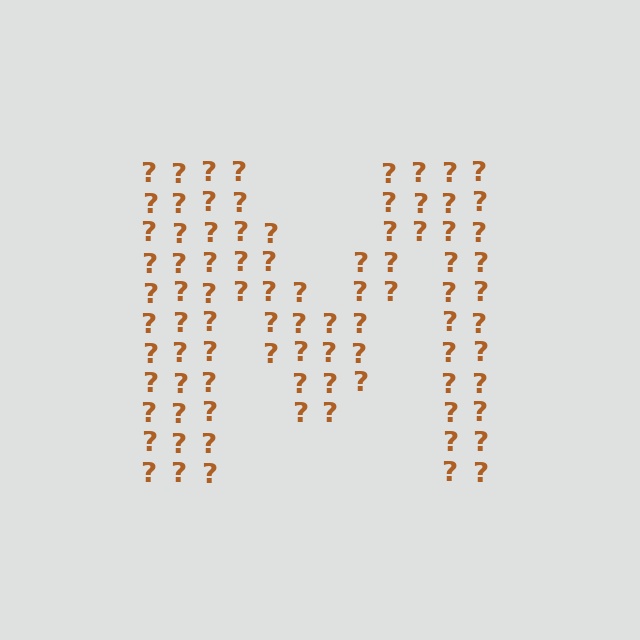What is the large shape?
The large shape is the letter M.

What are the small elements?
The small elements are question marks.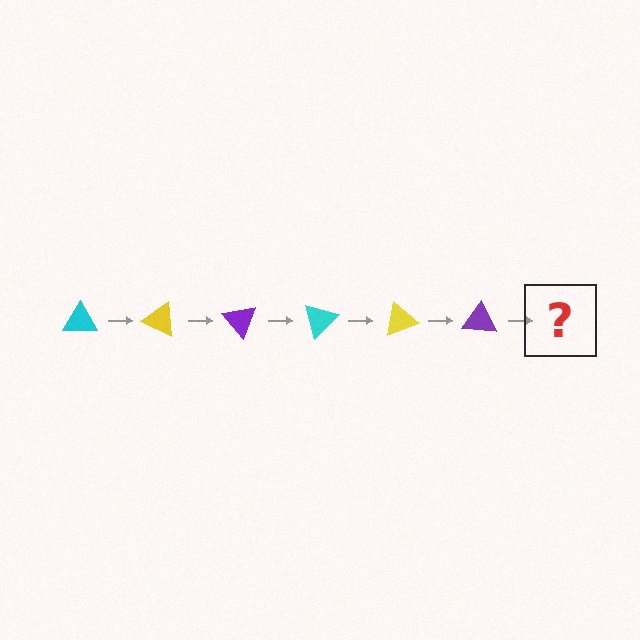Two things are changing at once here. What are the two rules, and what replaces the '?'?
The two rules are that it rotates 25 degrees each step and the color cycles through cyan, yellow, and purple. The '?' should be a cyan triangle, rotated 150 degrees from the start.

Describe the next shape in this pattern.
It should be a cyan triangle, rotated 150 degrees from the start.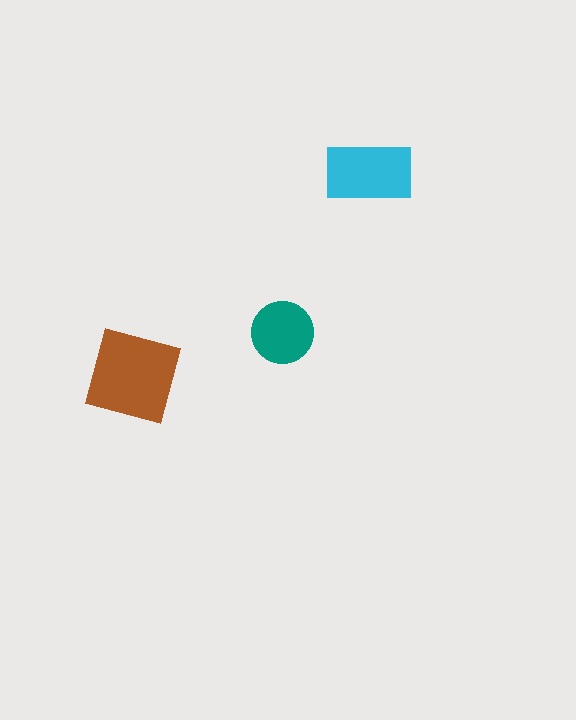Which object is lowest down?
The brown square is bottommost.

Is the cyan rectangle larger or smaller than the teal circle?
Larger.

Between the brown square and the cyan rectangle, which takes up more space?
The brown square.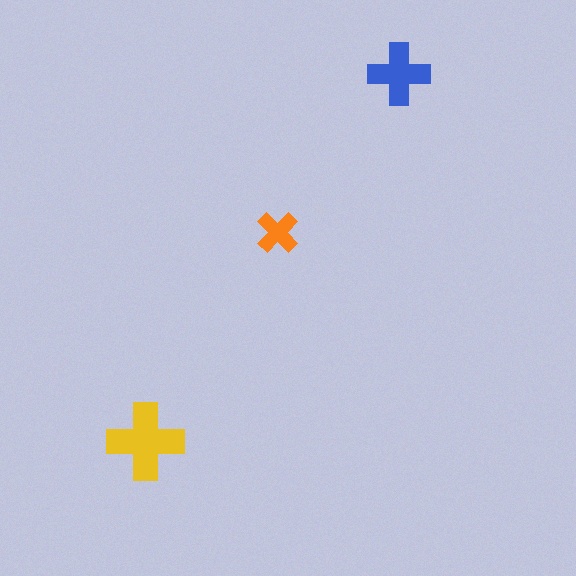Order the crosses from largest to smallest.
the yellow one, the blue one, the orange one.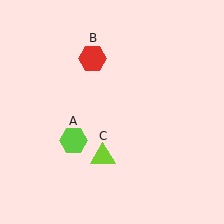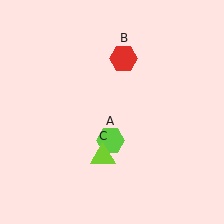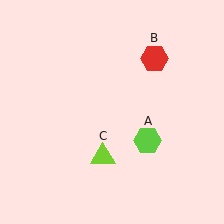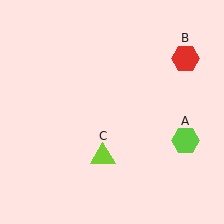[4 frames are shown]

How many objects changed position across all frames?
2 objects changed position: lime hexagon (object A), red hexagon (object B).